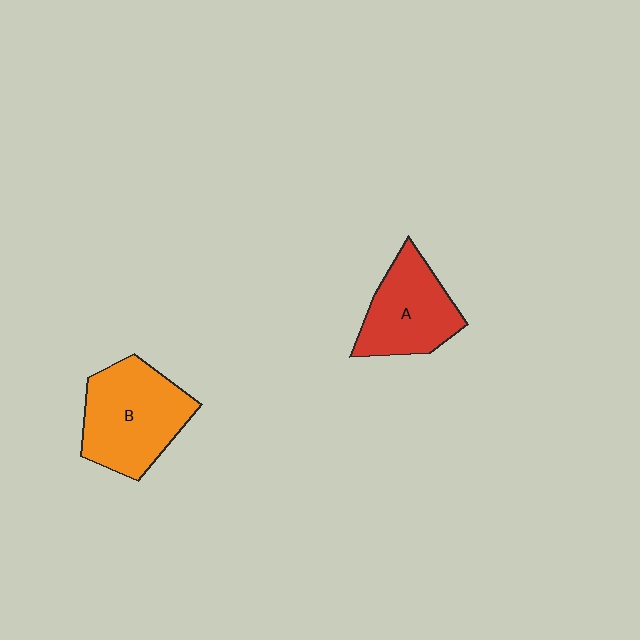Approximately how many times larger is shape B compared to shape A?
Approximately 1.2 times.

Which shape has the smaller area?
Shape A (red).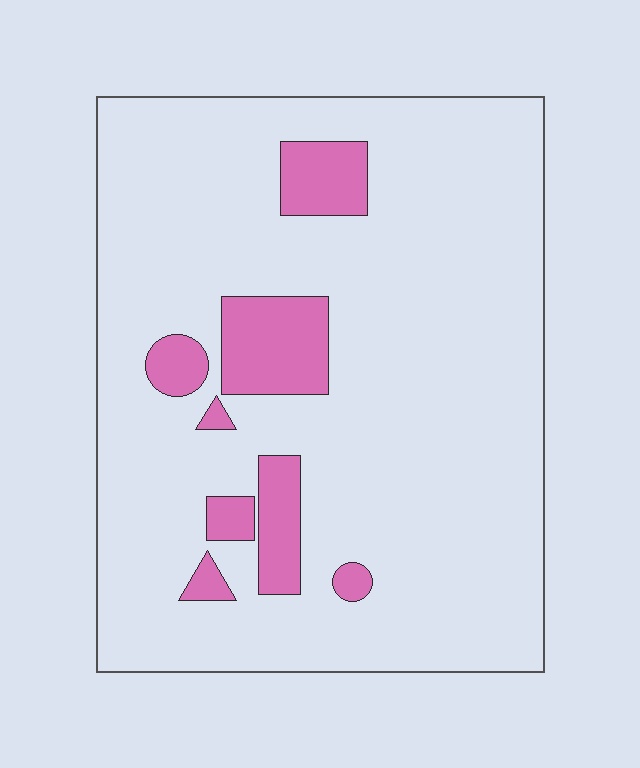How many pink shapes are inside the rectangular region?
8.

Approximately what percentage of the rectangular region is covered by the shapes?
Approximately 10%.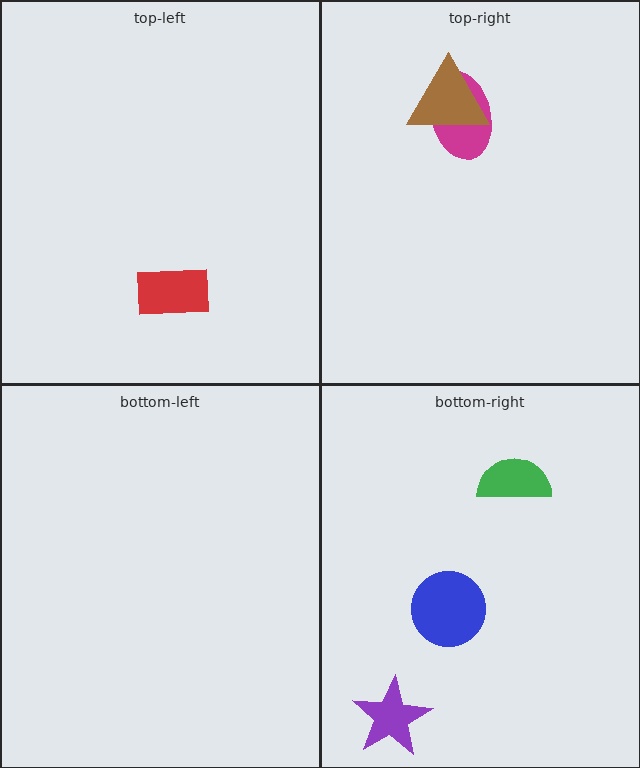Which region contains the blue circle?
The bottom-right region.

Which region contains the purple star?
The bottom-right region.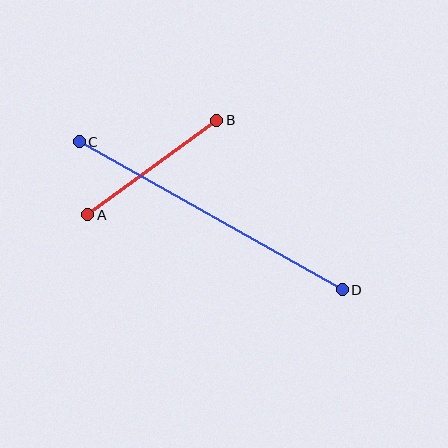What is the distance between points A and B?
The distance is approximately 160 pixels.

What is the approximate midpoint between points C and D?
The midpoint is at approximately (211, 216) pixels.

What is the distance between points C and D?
The distance is approximately 302 pixels.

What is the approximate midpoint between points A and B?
The midpoint is at approximately (152, 167) pixels.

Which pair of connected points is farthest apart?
Points C and D are farthest apart.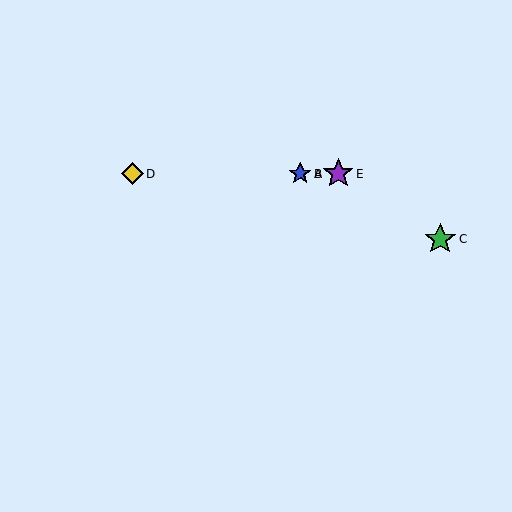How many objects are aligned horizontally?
4 objects (A, B, D, E) are aligned horizontally.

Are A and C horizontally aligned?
No, A is at y≈174 and C is at y≈239.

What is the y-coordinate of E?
Object E is at y≈174.